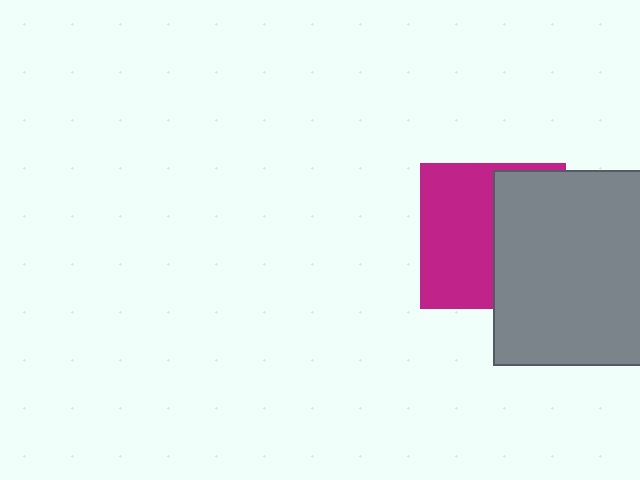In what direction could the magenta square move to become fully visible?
The magenta square could move left. That would shift it out from behind the gray square entirely.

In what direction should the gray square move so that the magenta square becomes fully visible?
The gray square should move right. That is the shortest direction to clear the overlap and leave the magenta square fully visible.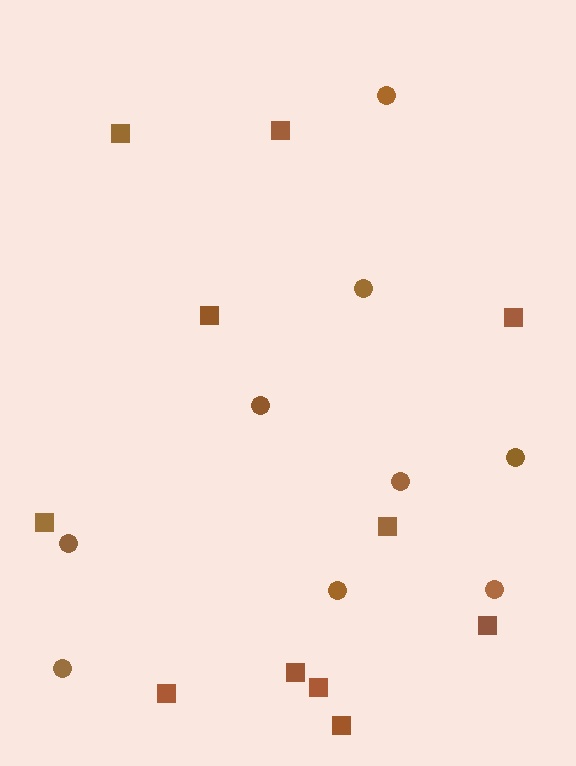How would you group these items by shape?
There are 2 groups: one group of circles (9) and one group of squares (11).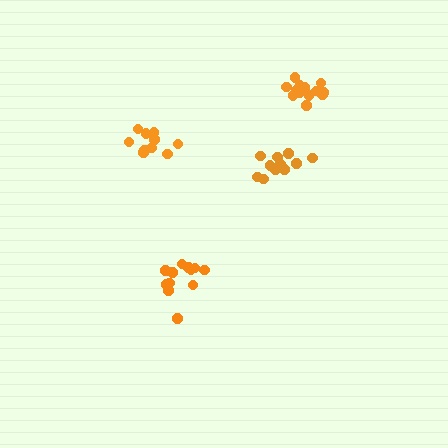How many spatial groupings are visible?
There are 4 spatial groupings.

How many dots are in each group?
Group 1: 12 dots, Group 2: 10 dots, Group 3: 11 dots, Group 4: 14 dots (47 total).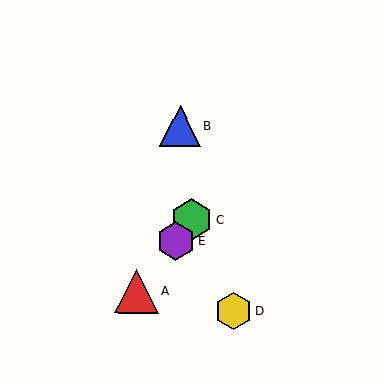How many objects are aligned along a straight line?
3 objects (A, C, E) are aligned along a straight line.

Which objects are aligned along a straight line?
Objects A, C, E are aligned along a straight line.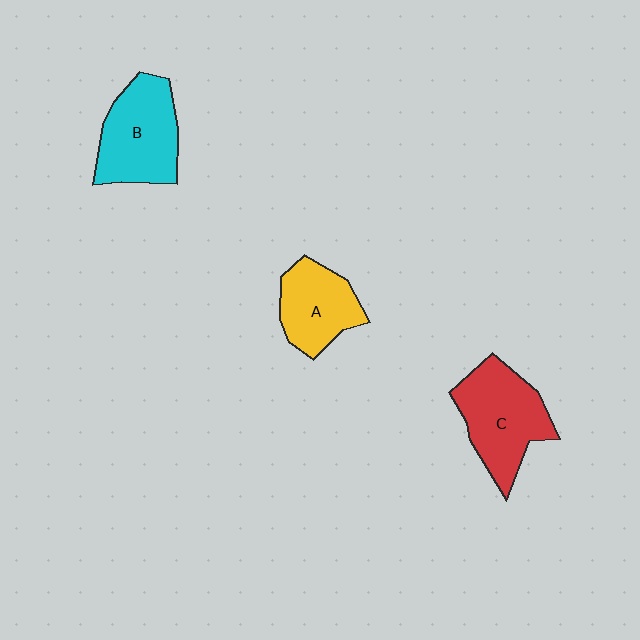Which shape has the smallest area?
Shape A (yellow).